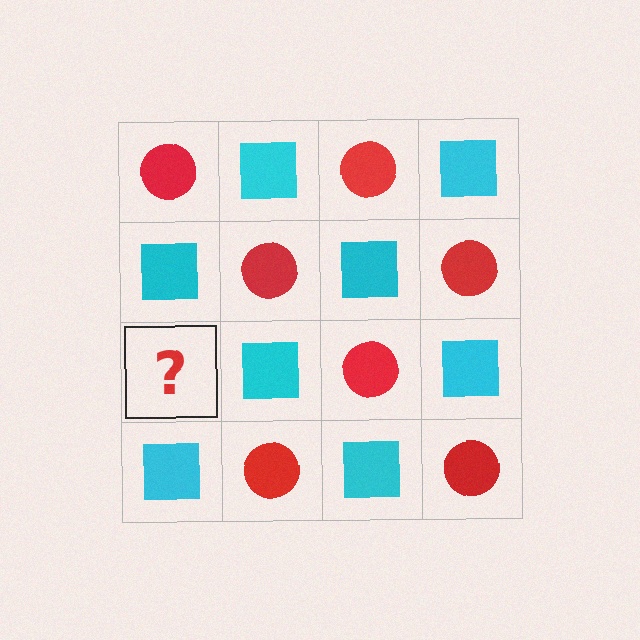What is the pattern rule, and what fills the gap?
The rule is that it alternates red circle and cyan square in a checkerboard pattern. The gap should be filled with a red circle.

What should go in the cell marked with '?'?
The missing cell should contain a red circle.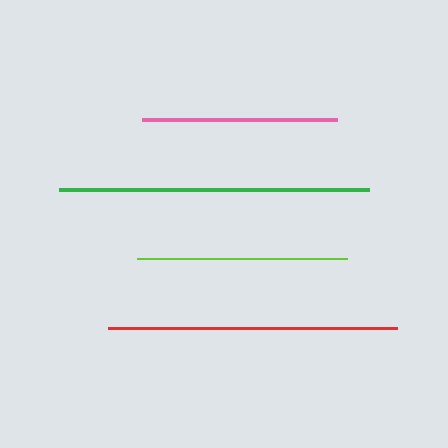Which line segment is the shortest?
The pink line is the shortest at approximately 195 pixels.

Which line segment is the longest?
The green line is the longest at approximately 309 pixels.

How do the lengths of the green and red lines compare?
The green and red lines are approximately the same length.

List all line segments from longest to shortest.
From longest to shortest: green, red, lime, pink.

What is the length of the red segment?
The red segment is approximately 289 pixels long.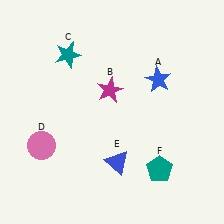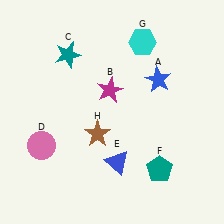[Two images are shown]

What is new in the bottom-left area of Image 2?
A brown star (H) was added in the bottom-left area of Image 2.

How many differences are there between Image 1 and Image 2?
There are 2 differences between the two images.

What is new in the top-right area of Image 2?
A cyan hexagon (G) was added in the top-right area of Image 2.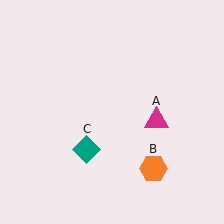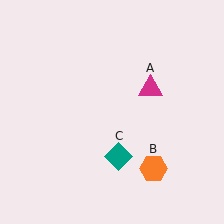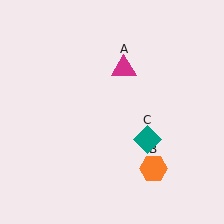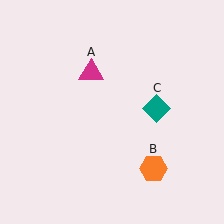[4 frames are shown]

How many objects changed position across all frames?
2 objects changed position: magenta triangle (object A), teal diamond (object C).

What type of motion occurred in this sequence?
The magenta triangle (object A), teal diamond (object C) rotated counterclockwise around the center of the scene.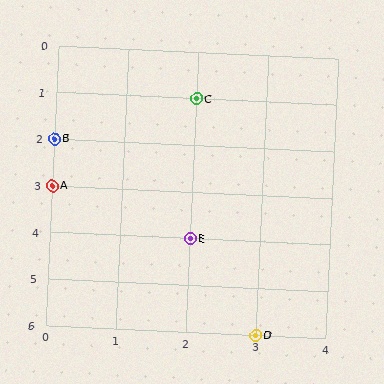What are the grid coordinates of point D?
Point D is at grid coordinates (3, 6).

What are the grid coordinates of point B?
Point B is at grid coordinates (0, 2).